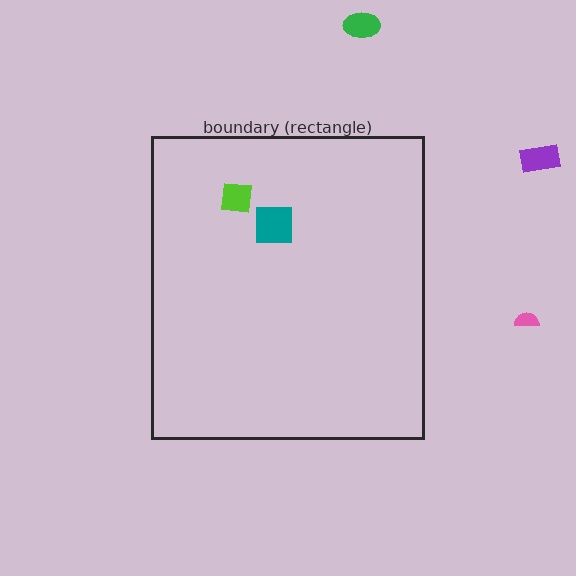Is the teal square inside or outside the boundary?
Inside.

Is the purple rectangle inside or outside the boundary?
Outside.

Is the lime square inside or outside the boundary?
Inside.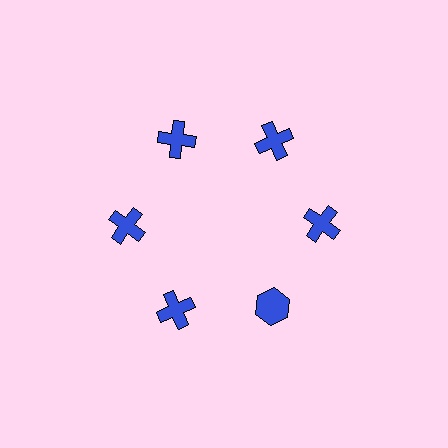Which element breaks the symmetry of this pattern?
The blue hexagon at roughly the 5 o'clock position breaks the symmetry. All other shapes are blue crosses.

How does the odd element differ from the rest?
It has a different shape: hexagon instead of cross.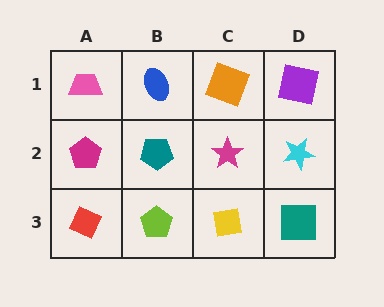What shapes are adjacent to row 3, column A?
A magenta pentagon (row 2, column A), a lime pentagon (row 3, column B).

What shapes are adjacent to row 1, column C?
A magenta star (row 2, column C), a blue ellipse (row 1, column B), a purple square (row 1, column D).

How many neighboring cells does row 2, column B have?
4.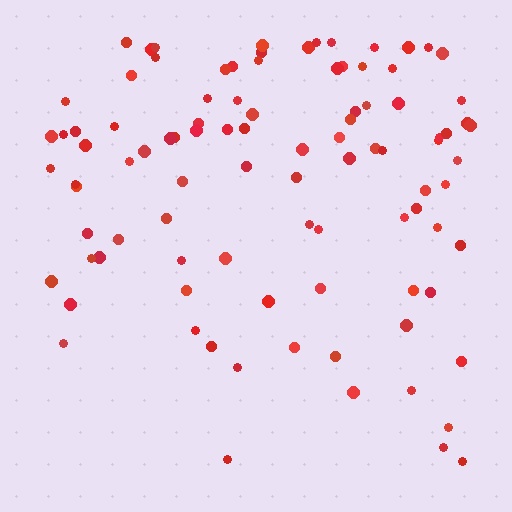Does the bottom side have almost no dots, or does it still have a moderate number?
Still a moderate number, just noticeably fewer than the top.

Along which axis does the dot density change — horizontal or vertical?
Vertical.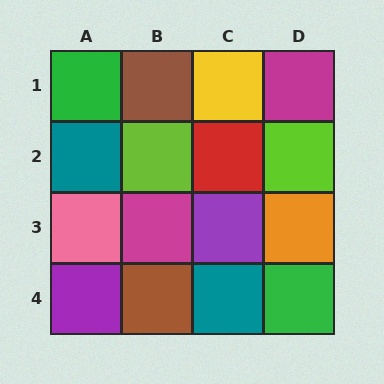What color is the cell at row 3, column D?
Orange.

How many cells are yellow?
1 cell is yellow.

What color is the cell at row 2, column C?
Red.